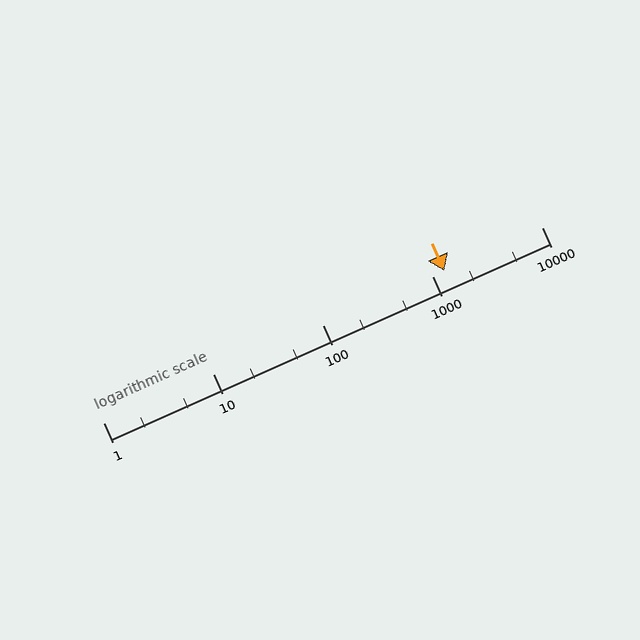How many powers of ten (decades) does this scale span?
The scale spans 4 decades, from 1 to 10000.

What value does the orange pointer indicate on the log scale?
The pointer indicates approximately 1300.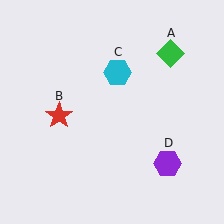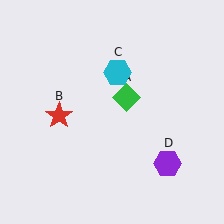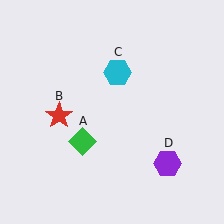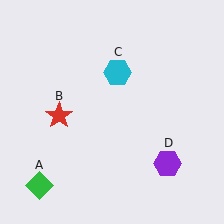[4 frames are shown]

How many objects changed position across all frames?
1 object changed position: green diamond (object A).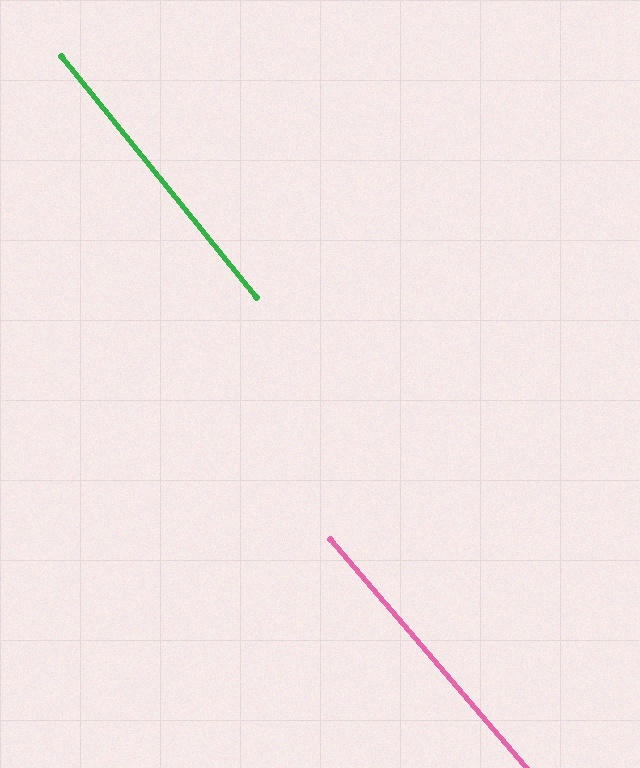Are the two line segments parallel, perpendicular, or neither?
Parallel — their directions differ by only 1.7°.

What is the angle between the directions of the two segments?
Approximately 2 degrees.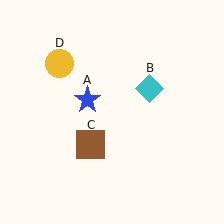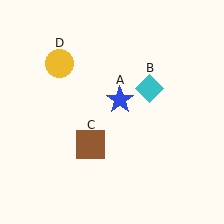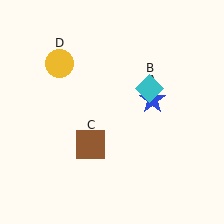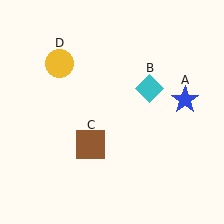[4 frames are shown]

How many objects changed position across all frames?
1 object changed position: blue star (object A).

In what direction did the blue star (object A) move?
The blue star (object A) moved right.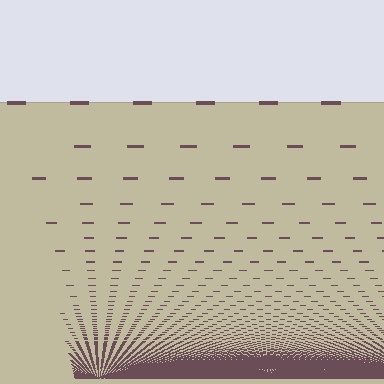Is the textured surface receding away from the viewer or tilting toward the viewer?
The surface appears to tilt toward the viewer. Texture elements get larger and sparser toward the top.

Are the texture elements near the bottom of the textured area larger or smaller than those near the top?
Smaller. The gradient is inverted — elements near the bottom are smaller and denser.